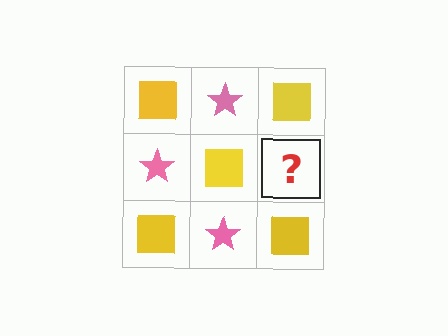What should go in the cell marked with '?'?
The missing cell should contain a pink star.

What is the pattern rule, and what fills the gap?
The rule is that it alternates yellow square and pink star in a checkerboard pattern. The gap should be filled with a pink star.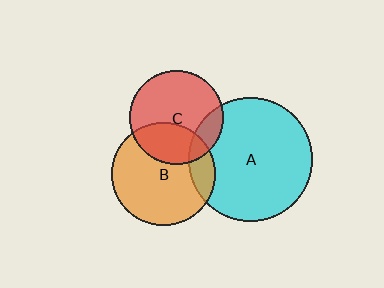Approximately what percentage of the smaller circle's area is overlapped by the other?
Approximately 15%.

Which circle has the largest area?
Circle A (cyan).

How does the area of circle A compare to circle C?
Approximately 1.8 times.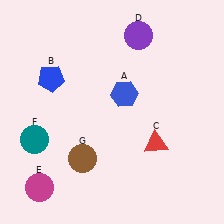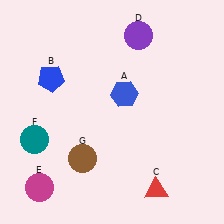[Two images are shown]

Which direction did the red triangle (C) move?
The red triangle (C) moved down.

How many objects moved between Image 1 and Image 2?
1 object moved between the two images.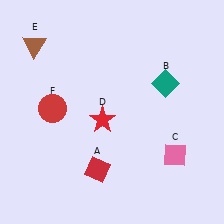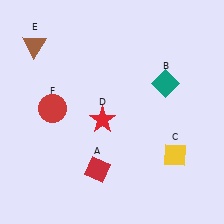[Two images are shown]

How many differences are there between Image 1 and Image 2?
There is 1 difference between the two images.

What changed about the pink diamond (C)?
In Image 1, C is pink. In Image 2, it changed to yellow.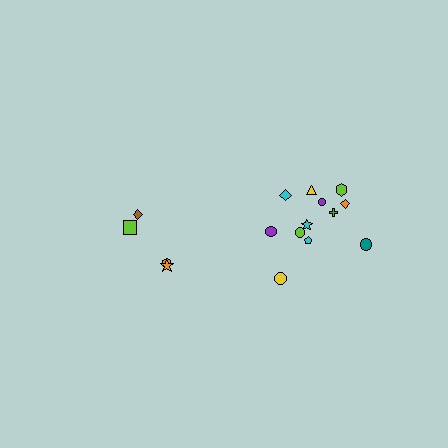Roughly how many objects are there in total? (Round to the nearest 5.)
Roughly 15 objects in total.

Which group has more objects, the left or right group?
The right group.